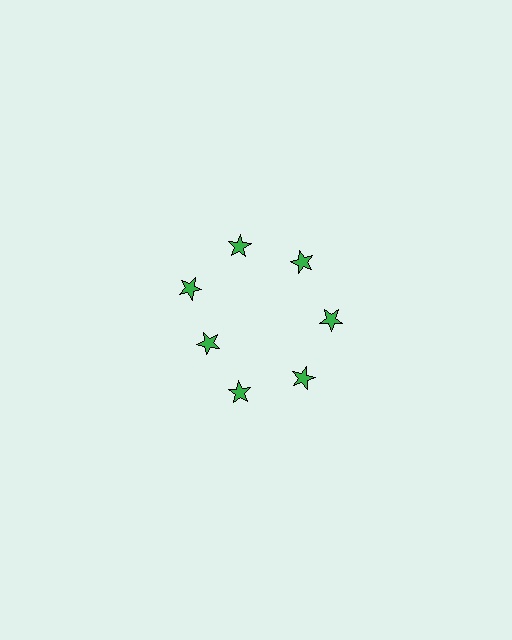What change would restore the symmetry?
The symmetry would be restored by moving it outward, back onto the ring so that all 7 stars sit at equal angles and equal distance from the center.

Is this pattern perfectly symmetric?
No. The 7 green stars are arranged in a ring, but one element near the 8 o'clock position is pulled inward toward the center, breaking the 7-fold rotational symmetry.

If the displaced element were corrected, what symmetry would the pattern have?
It would have 7-fold rotational symmetry — the pattern would map onto itself every 51 degrees.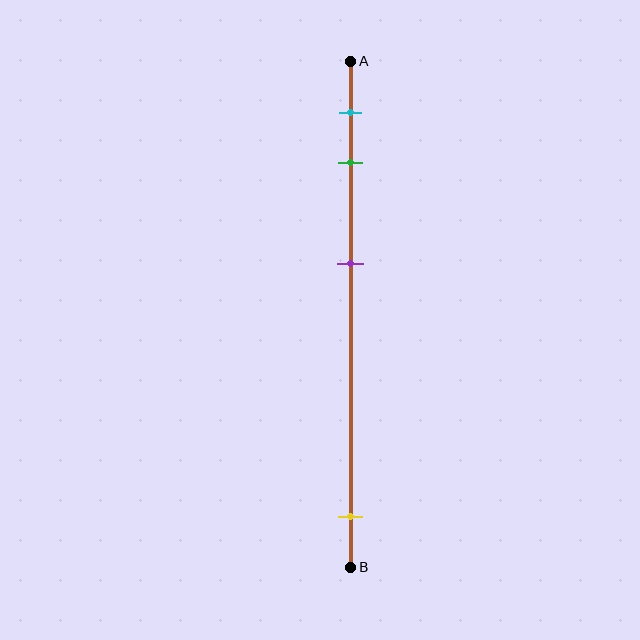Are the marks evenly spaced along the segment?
No, the marks are not evenly spaced.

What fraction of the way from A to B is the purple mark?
The purple mark is approximately 40% (0.4) of the way from A to B.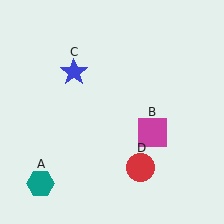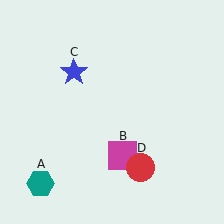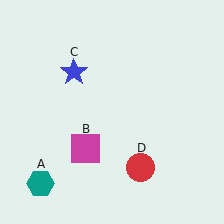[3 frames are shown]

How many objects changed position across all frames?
1 object changed position: magenta square (object B).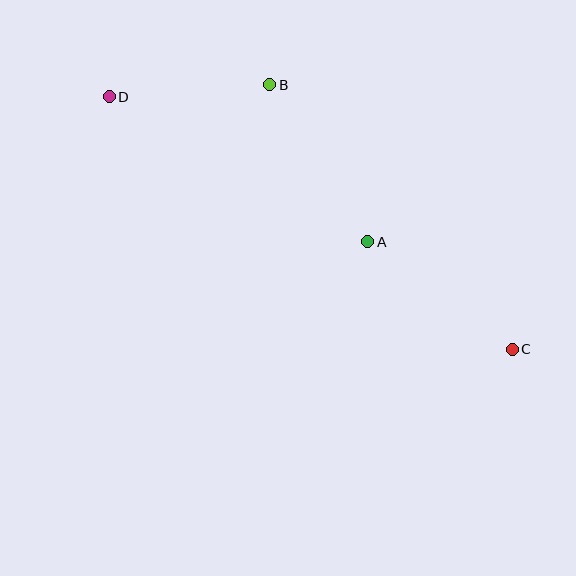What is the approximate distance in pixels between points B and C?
The distance between B and C is approximately 359 pixels.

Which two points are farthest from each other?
Points C and D are farthest from each other.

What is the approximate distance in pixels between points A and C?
The distance between A and C is approximately 180 pixels.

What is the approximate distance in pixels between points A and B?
The distance between A and B is approximately 185 pixels.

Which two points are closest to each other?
Points B and D are closest to each other.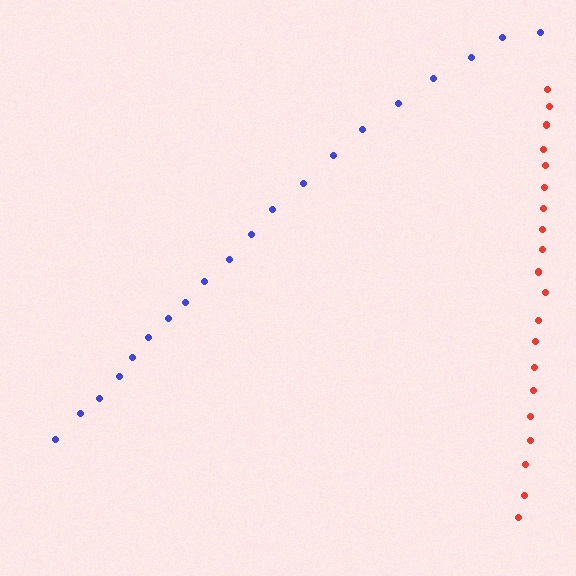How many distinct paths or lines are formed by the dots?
There are 2 distinct paths.